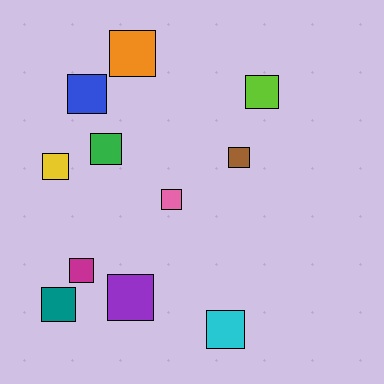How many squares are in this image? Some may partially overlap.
There are 11 squares.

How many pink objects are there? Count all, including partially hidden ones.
There is 1 pink object.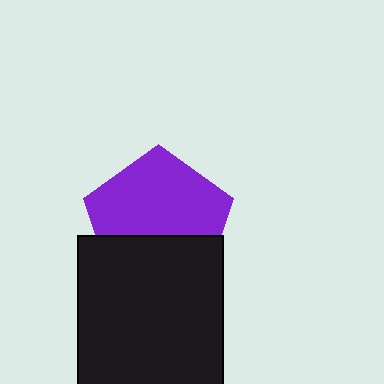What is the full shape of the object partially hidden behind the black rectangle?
The partially hidden object is a purple pentagon.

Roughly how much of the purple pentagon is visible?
About half of it is visible (roughly 62%).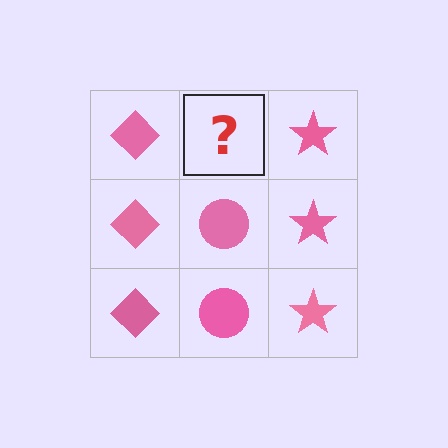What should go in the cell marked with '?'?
The missing cell should contain a pink circle.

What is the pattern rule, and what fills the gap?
The rule is that each column has a consistent shape. The gap should be filled with a pink circle.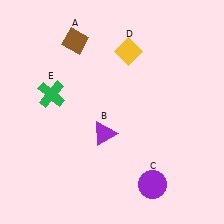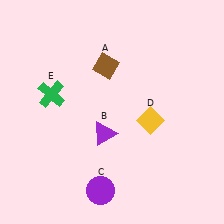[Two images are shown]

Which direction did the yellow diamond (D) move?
The yellow diamond (D) moved down.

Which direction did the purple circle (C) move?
The purple circle (C) moved left.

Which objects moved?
The objects that moved are: the brown diamond (A), the purple circle (C), the yellow diamond (D).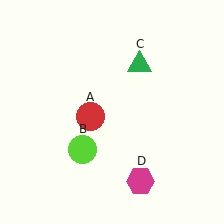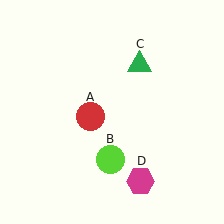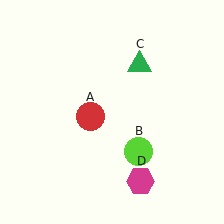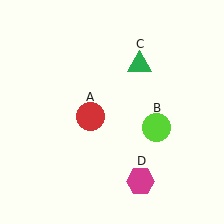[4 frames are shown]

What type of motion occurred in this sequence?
The lime circle (object B) rotated counterclockwise around the center of the scene.